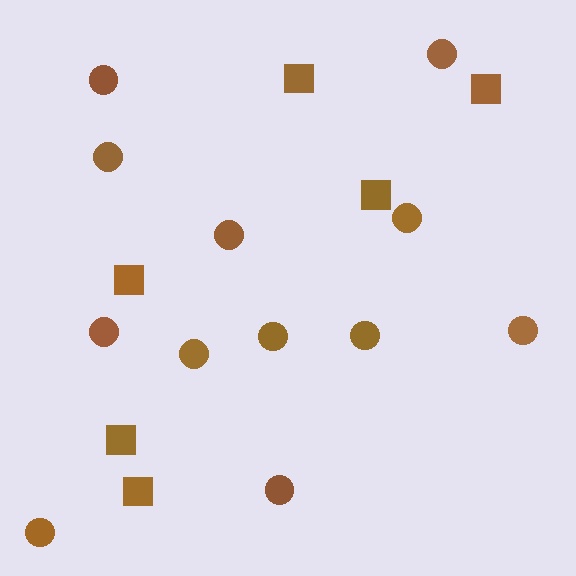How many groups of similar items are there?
There are 2 groups: one group of circles (12) and one group of squares (6).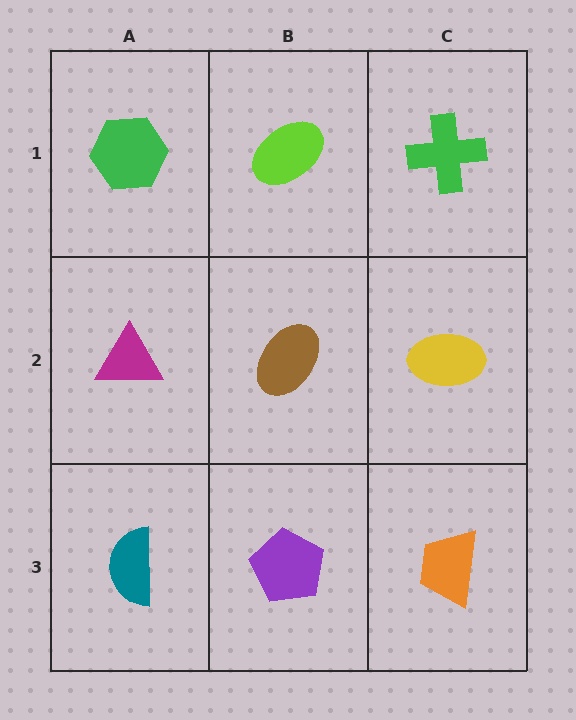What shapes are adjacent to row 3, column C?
A yellow ellipse (row 2, column C), a purple pentagon (row 3, column B).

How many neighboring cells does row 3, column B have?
3.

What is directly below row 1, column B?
A brown ellipse.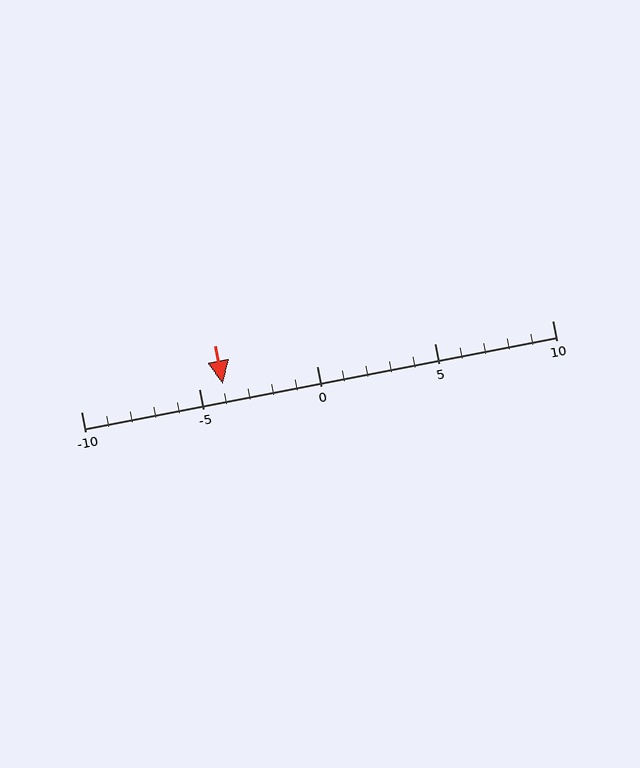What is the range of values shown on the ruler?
The ruler shows values from -10 to 10.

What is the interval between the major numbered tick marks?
The major tick marks are spaced 5 units apart.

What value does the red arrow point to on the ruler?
The red arrow points to approximately -4.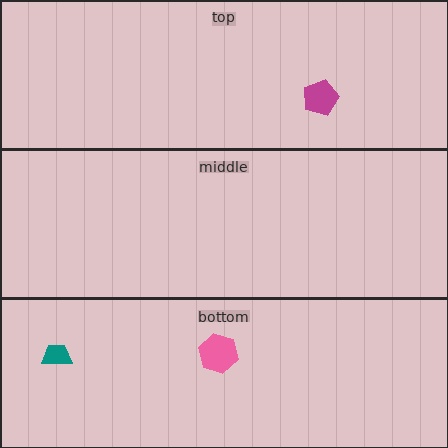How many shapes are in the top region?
1.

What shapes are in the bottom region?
The teal trapezoid, the pink hexagon.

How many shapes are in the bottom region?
2.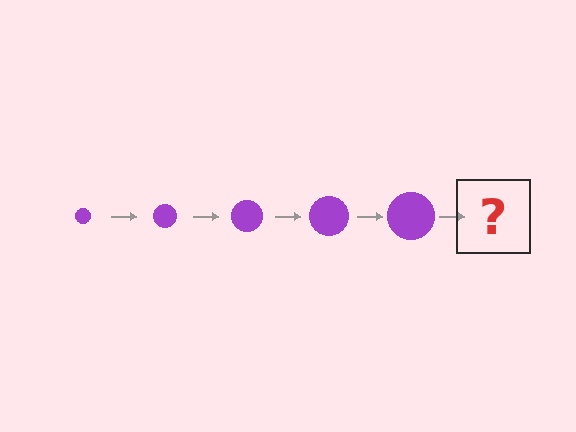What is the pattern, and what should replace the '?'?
The pattern is that the circle gets progressively larger each step. The '?' should be a purple circle, larger than the previous one.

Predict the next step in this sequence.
The next step is a purple circle, larger than the previous one.